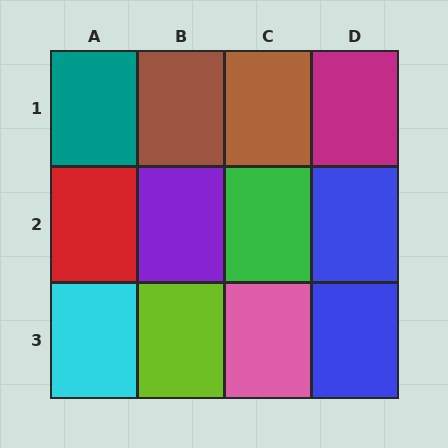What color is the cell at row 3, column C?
Pink.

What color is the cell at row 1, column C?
Brown.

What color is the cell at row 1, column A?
Teal.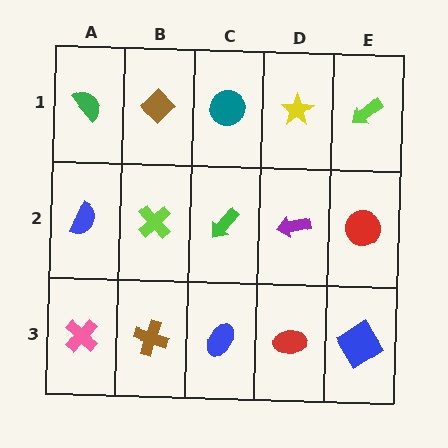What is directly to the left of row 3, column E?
A red ellipse.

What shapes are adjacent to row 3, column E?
A red circle (row 2, column E), a red ellipse (row 3, column D).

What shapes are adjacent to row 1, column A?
A blue semicircle (row 2, column A), a brown diamond (row 1, column B).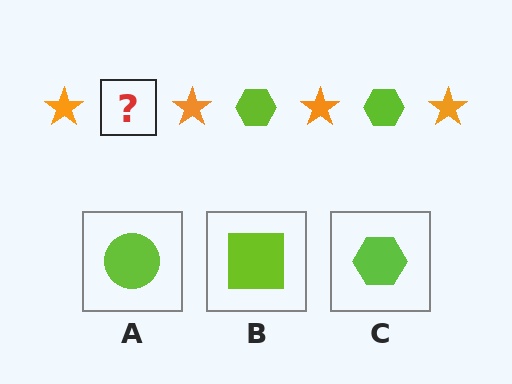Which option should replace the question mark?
Option C.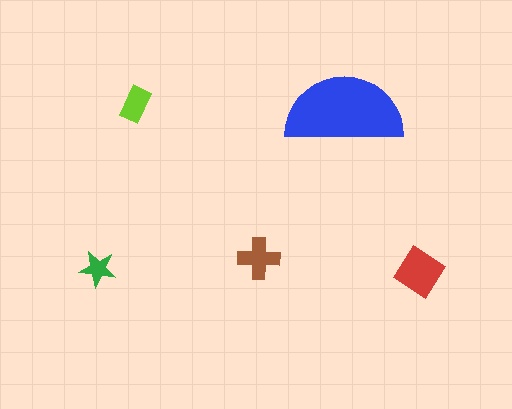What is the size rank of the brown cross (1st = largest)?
3rd.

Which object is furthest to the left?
The green star is leftmost.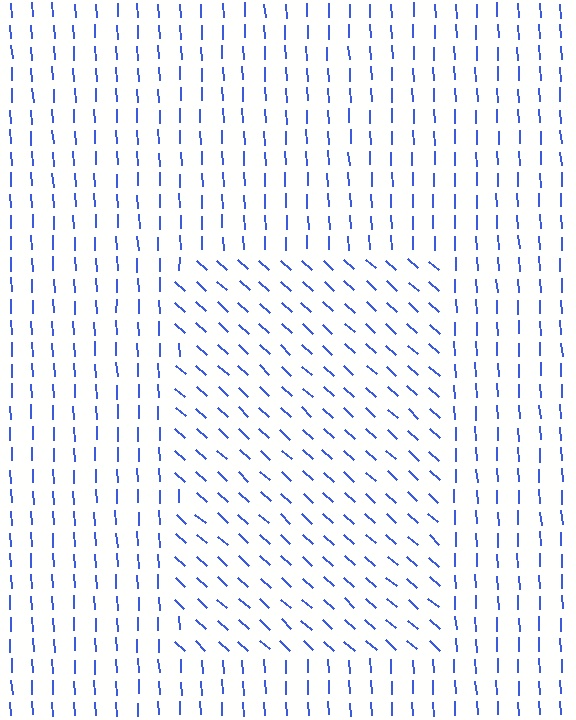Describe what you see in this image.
The image is filled with small blue line segments. A rectangle region in the image has lines oriented differently from the surrounding lines, creating a visible texture boundary.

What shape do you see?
I see a rectangle.